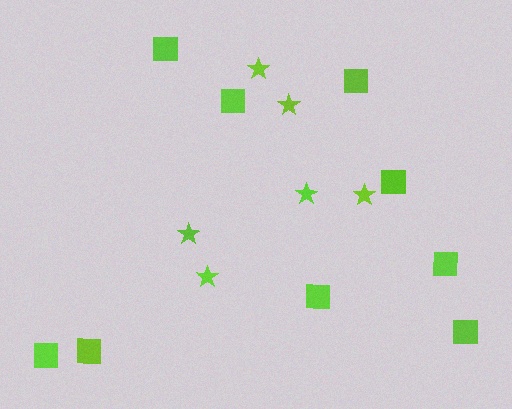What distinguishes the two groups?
There are 2 groups: one group of squares (9) and one group of stars (6).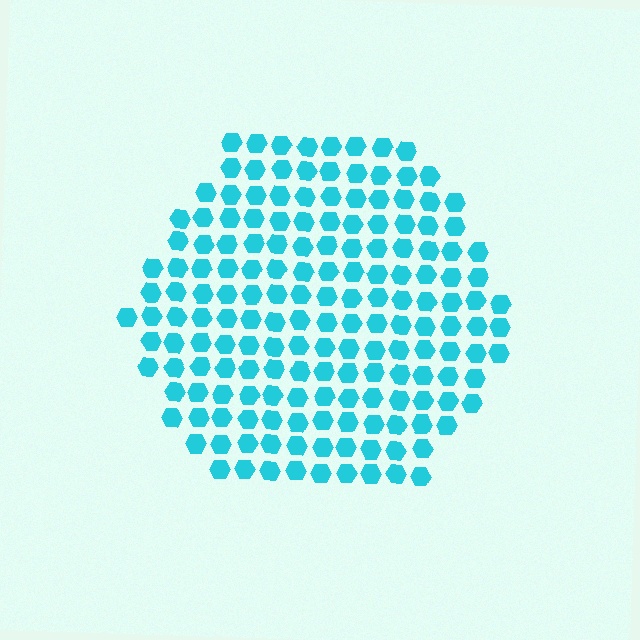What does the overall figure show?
The overall figure shows a hexagon.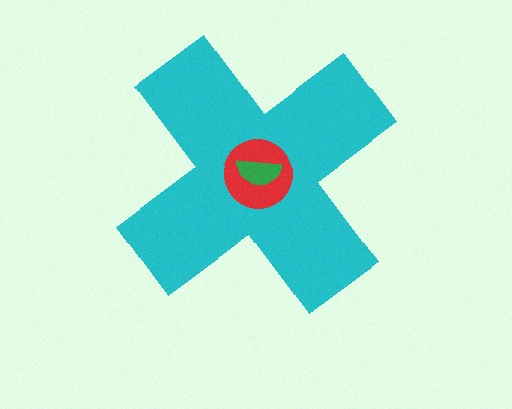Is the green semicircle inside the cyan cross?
Yes.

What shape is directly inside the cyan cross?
The red circle.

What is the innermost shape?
The green semicircle.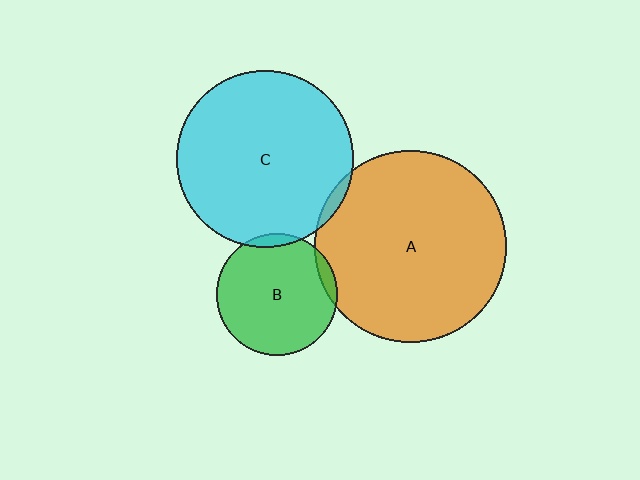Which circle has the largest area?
Circle A (orange).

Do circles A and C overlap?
Yes.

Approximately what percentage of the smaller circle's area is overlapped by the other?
Approximately 5%.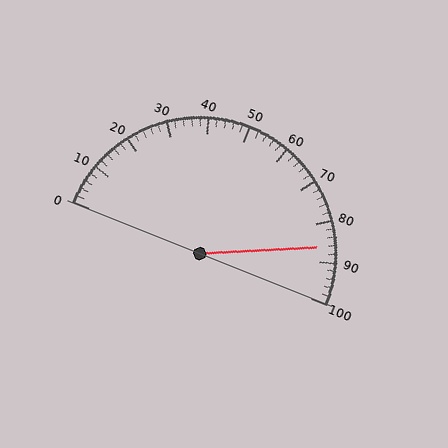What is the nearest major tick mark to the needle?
The nearest major tick mark is 90.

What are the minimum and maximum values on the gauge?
The gauge ranges from 0 to 100.